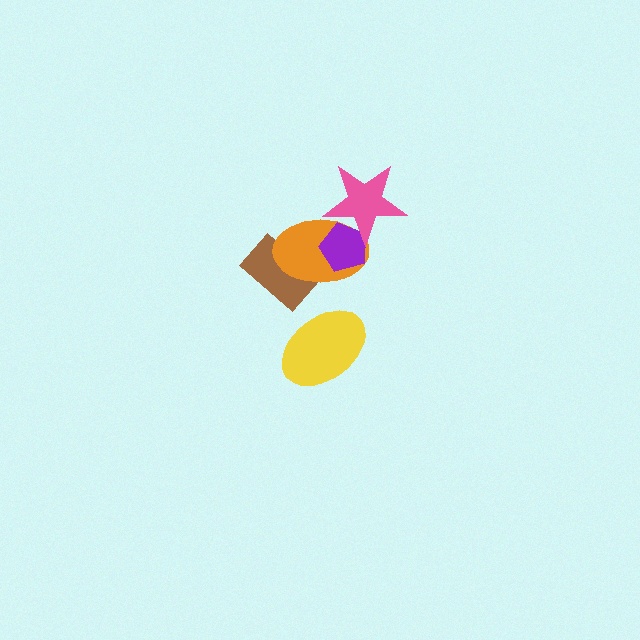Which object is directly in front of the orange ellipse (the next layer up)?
The purple pentagon is directly in front of the orange ellipse.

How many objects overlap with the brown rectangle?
1 object overlaps with the brown rectangle.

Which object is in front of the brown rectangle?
The orange ellipse is in front of the brown rectangle.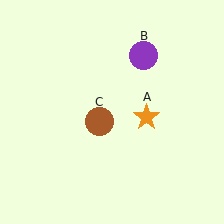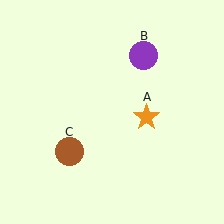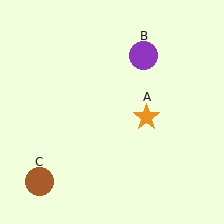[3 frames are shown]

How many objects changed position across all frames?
1 object changed position: brown circle (object C).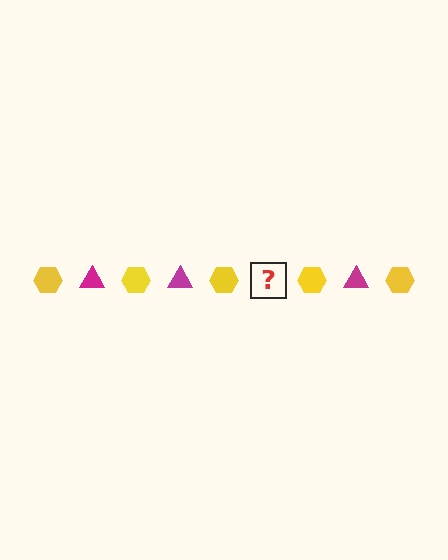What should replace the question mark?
The question mark should be replaced with a magenta triangle.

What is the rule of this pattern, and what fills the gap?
The rule is that the pattern alternates between yellow hexagon and magenta triangle. The gap should be filled with a magenta triangle.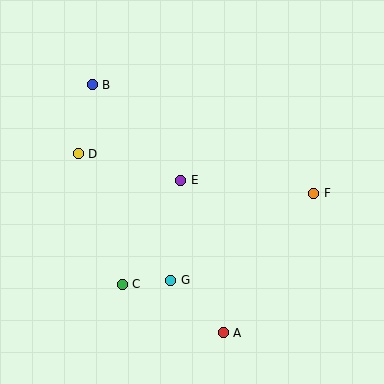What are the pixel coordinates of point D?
Point D is at (78, 154).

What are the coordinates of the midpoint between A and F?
The midpoint between A and F is at (268, 263).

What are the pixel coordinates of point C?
Point C is at (122, 284).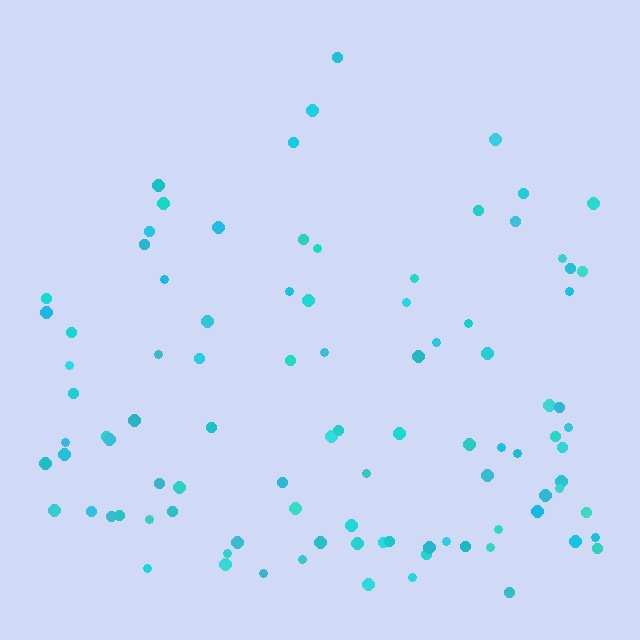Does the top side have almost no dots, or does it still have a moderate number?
Still a moderate number, just noticeably fewer than the bottom.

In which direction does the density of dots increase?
From top to bottom, with the bottom side densest.